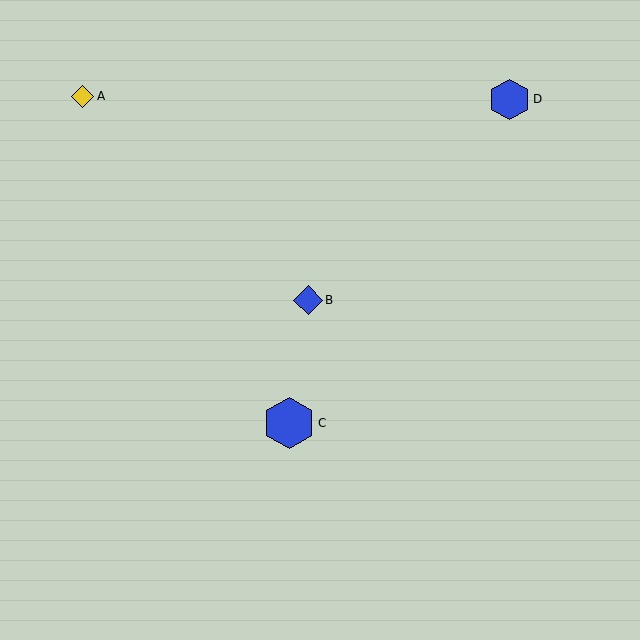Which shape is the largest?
The blue hexagon (labeled C) is the largest.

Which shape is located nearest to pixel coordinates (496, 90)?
The blue hexagon (labeled D) at (509, 99) is nearest to that location.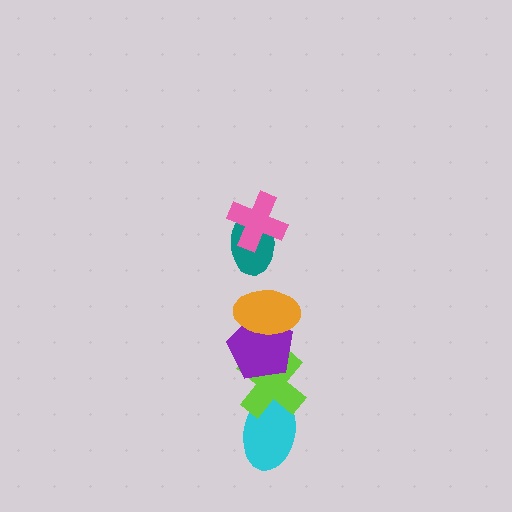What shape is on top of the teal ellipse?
The pink cross is on top of the teal ellipse.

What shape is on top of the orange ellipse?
The teal ellipse is on top of the orange ellipse.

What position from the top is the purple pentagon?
The purple pentagon is 4th from the top.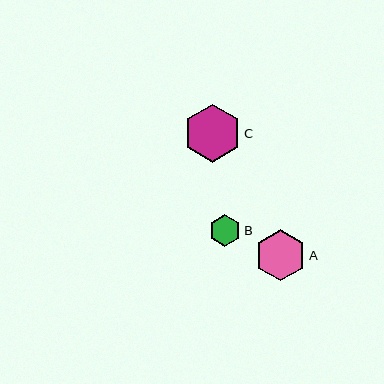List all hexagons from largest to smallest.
From largest to smallest: C, A, B.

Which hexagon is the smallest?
Hexagon B is the smallest with a size of approximately 32 pixels.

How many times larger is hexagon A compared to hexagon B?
Hexagon A is approximately 1.6 times the size of hexagon B.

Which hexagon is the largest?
Hexagon C is the largest with a size of approximately 58 pixels.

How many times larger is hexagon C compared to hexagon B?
Hexagon C is approximately 1.8 times the size of hexagon B.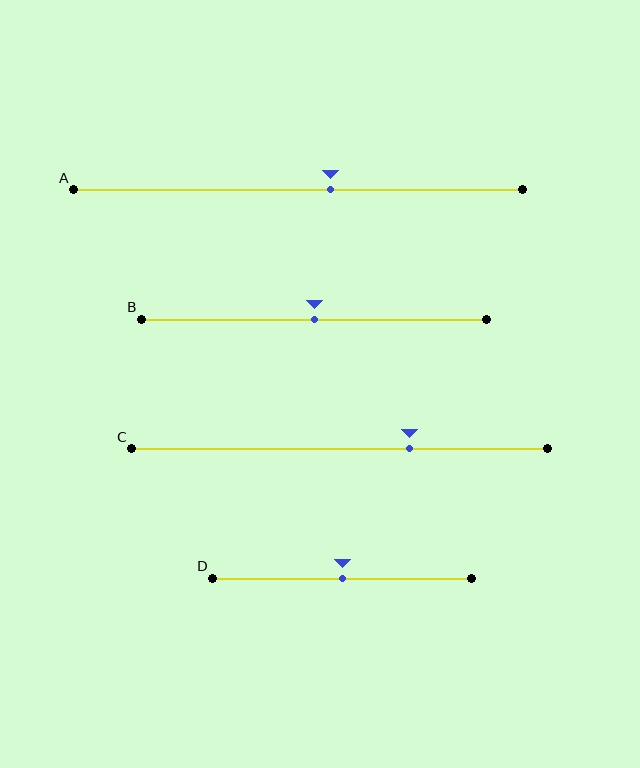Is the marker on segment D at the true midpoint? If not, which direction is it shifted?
Yes, the marker on segment D is at the true midpoint.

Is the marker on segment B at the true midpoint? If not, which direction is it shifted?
Yes, the marker on segment B is at the true midpoint.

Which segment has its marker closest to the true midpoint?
Segment B has its marker closest to the true midpoint.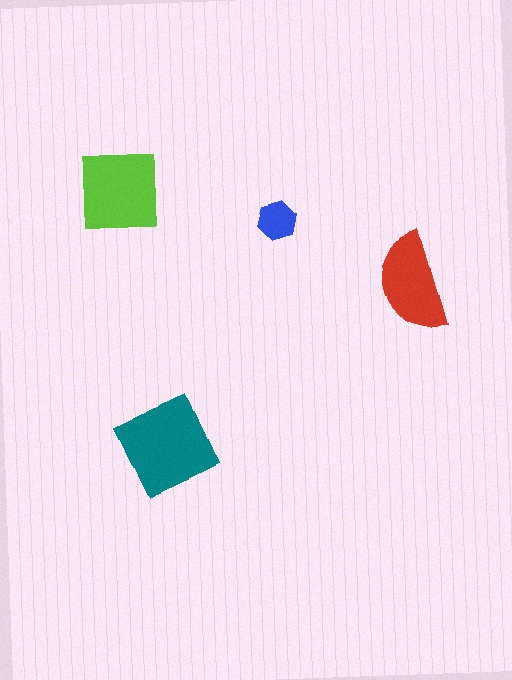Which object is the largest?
The teal diamond.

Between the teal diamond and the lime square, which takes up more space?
The teal diamond.